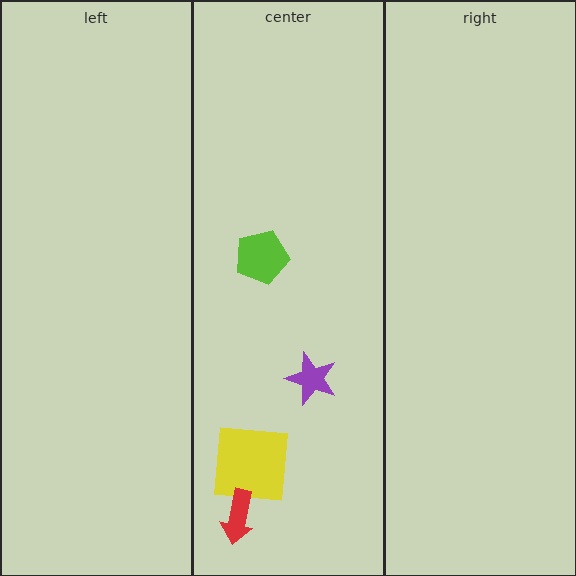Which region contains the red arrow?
The center region.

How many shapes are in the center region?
4.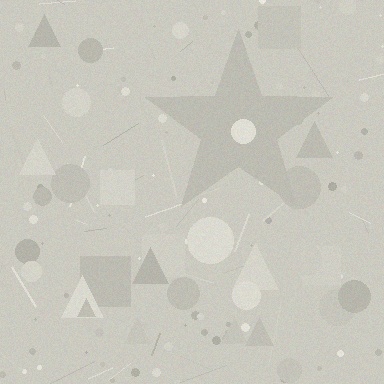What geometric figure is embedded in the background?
A star is embedded in the background.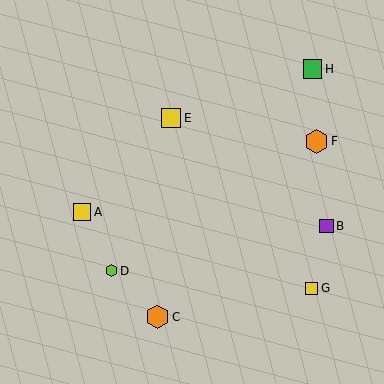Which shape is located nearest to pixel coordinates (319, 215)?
The purple square (labeled B) at (326, 226) is nearest to that location.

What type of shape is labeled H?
Shape H is a green square.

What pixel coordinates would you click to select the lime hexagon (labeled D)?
Click at (111, 271) to select the lime hexagon D.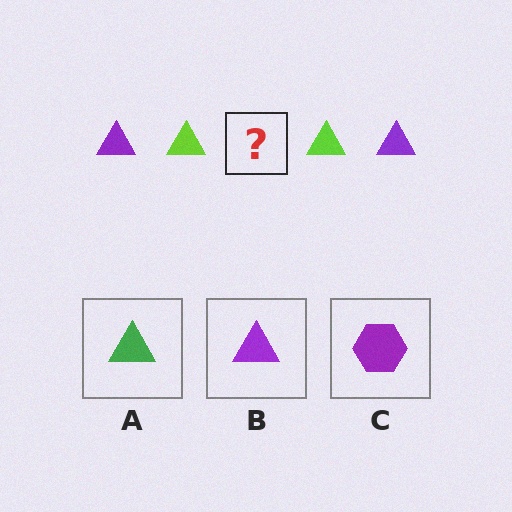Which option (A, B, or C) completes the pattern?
B.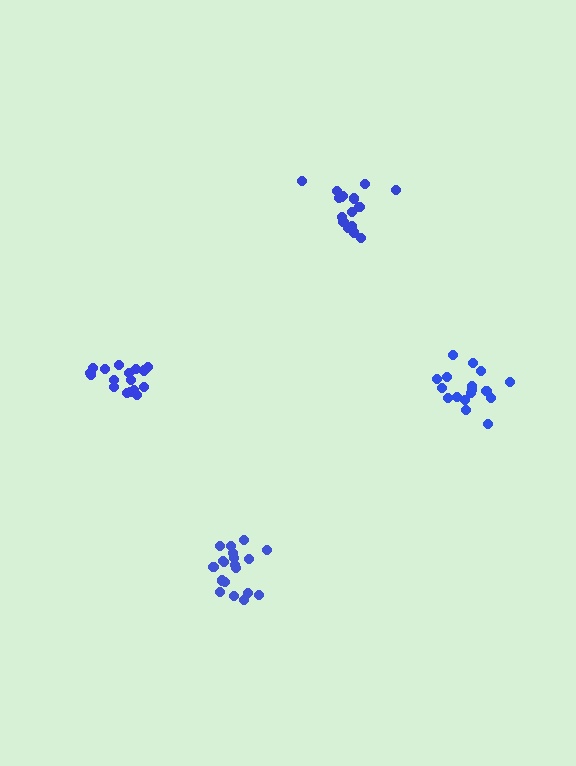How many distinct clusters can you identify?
There are 4 distinct clusters.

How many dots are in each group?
Group 1: 16 dots, Group 2: 18 dots, Group 3: 17 dots, Group 4: 19 dots (70 total).